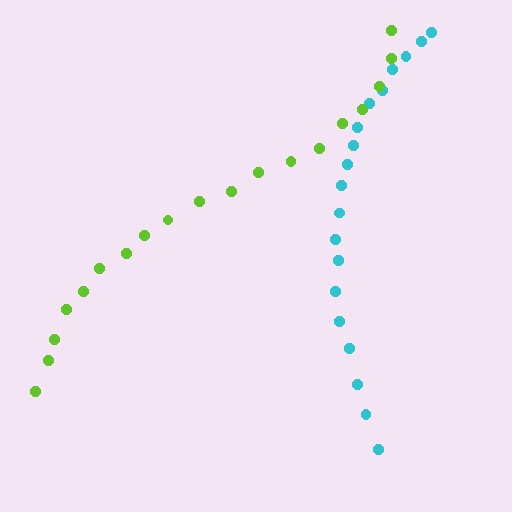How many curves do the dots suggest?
There are 2 distinct paths.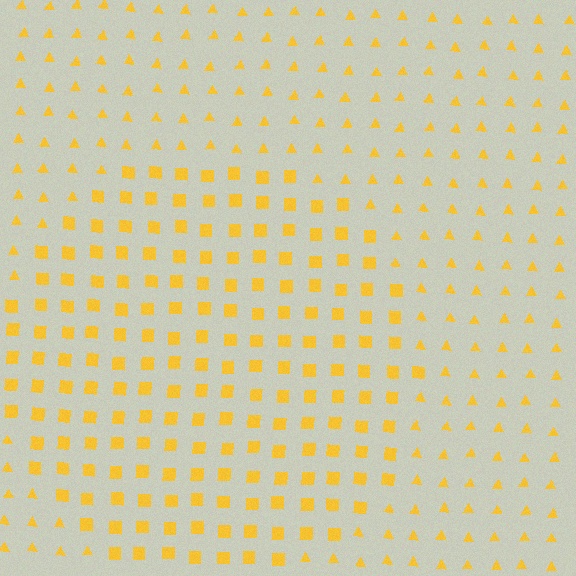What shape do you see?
I see a circle.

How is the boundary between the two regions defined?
The boundary is defined by a change in element shape: squares inside vs. triangles outside. All elements share the same color and spacing.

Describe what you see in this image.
The image is filled with small yellow elements arranged in a uniform grid. A circle-shaped region contains squares, while the surrounding area contains triangles. The boundary is defined purely by the change in element shape.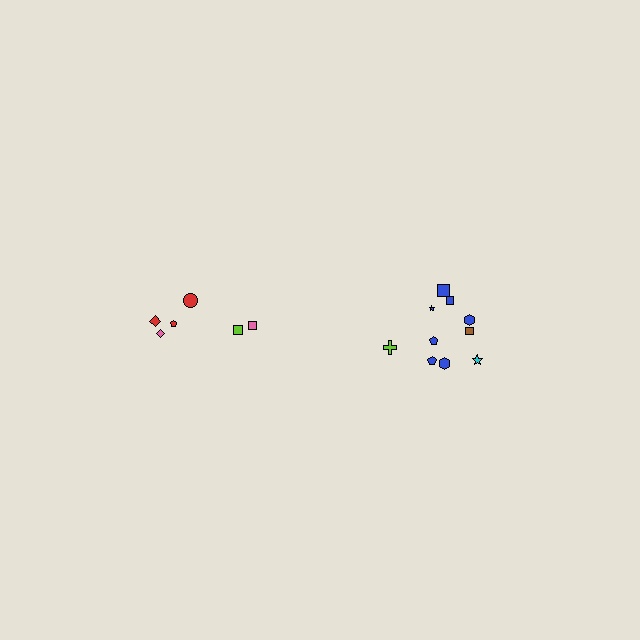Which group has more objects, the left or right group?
The right group.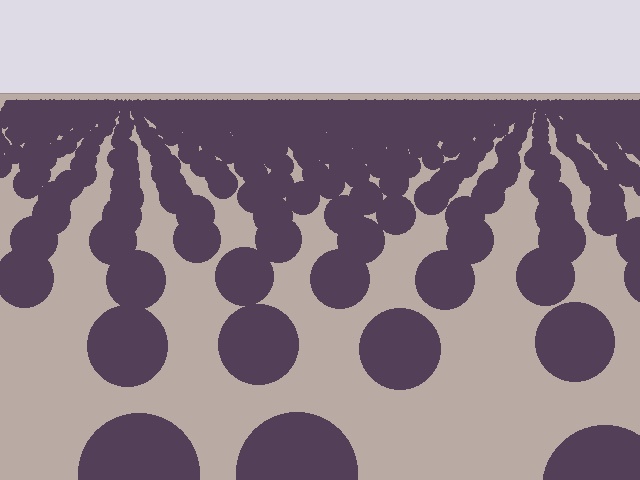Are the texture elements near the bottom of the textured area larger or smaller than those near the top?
Larger. Near the bottom, elements are closer to the viewer and appear at a bigger on-screen size.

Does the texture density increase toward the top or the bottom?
Density increases toward the top.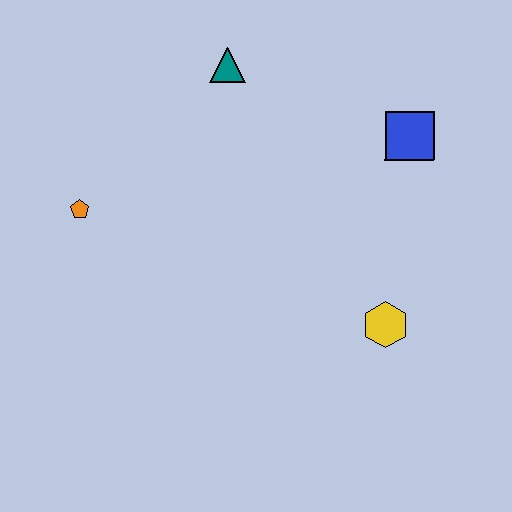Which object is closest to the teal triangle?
The blue square is closest to the teal triangle.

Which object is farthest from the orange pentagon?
The blue square is farthest from the orange pentagon.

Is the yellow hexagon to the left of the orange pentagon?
No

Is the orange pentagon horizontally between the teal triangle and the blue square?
No